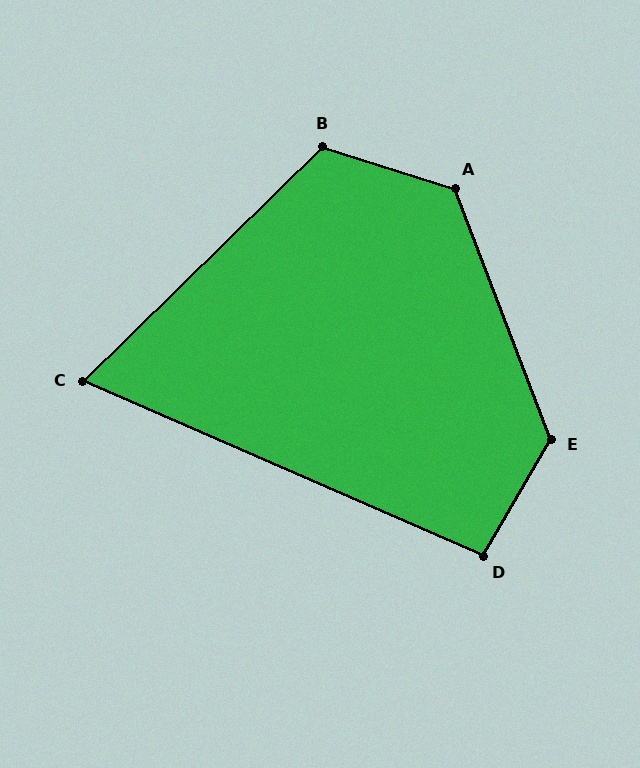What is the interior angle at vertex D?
Approximately 96 degrees (obtuse).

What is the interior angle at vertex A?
Approximately 129 degrees (obtuse).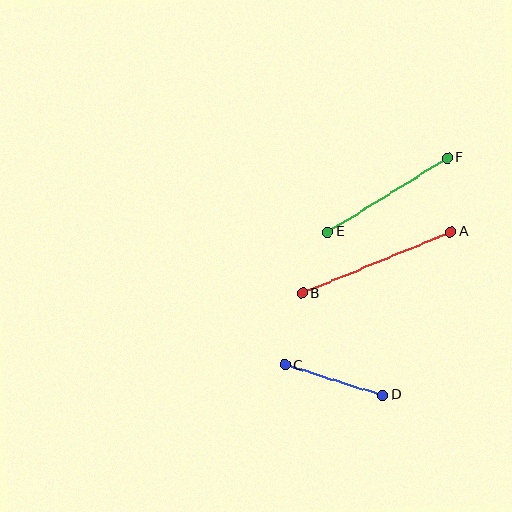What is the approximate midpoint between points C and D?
The midpoint is at approximately (334, 380) pixels.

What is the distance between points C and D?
The distance is approximately 102 pixels.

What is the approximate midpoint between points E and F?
The midpoint is at approximately (388, 195) pixels.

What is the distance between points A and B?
The distance is approximately 161 pixels.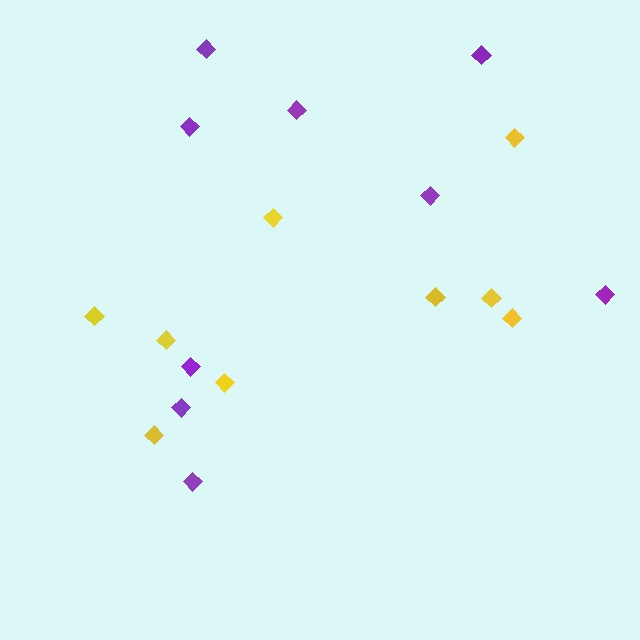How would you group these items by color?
There are 2 groups: one group of yellow diamonds (9) and one group of purple diamonds (9).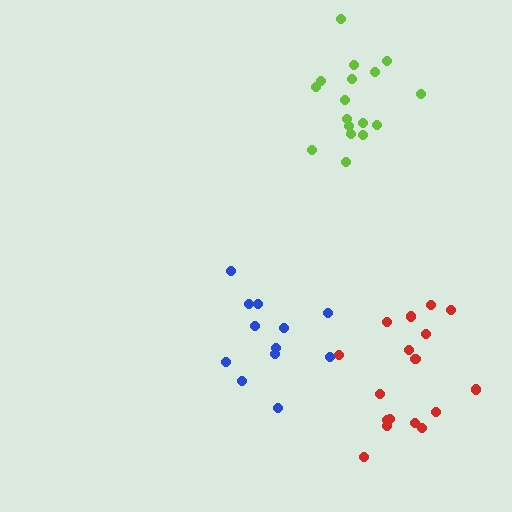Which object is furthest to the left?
The blue cluster is leftmost.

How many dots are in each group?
Group 1: 17 dots, Group 2: 12 dots, Group 3: 17 dots (46 total).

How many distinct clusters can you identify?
There are 3 distinct clusters.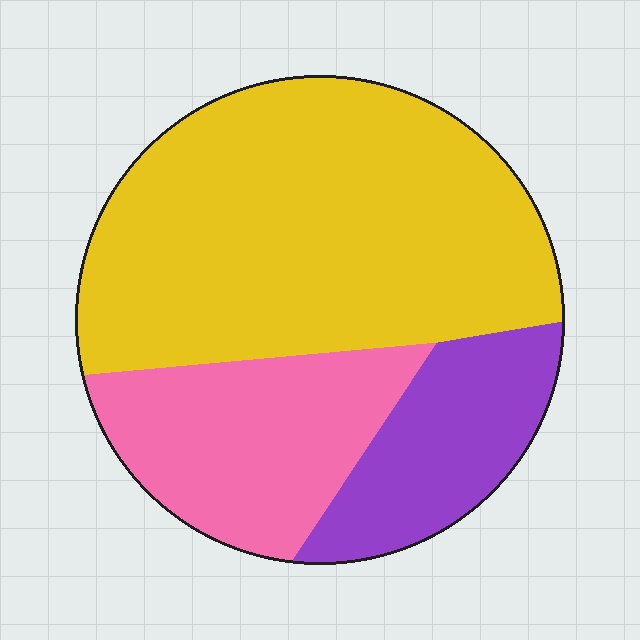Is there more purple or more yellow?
Yellow.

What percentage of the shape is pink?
Pink takes up about one quarter (1/4) of the shape.